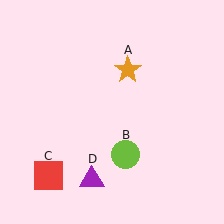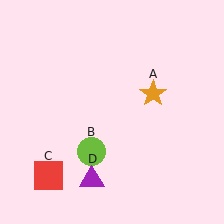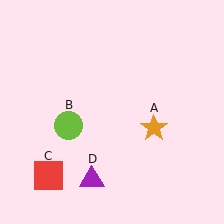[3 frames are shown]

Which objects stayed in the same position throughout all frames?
Red square (object C) and purple triangle (object D) remained stationary.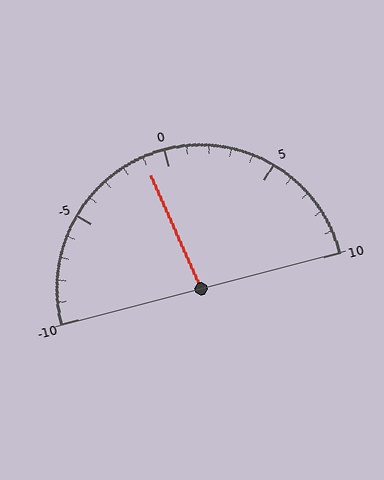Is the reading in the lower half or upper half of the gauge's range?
The reading is in the lower half of the range (-10 to 10).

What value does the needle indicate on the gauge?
The needle indicates approximately -1.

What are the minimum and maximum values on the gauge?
The gauge ranges from -10 to 10.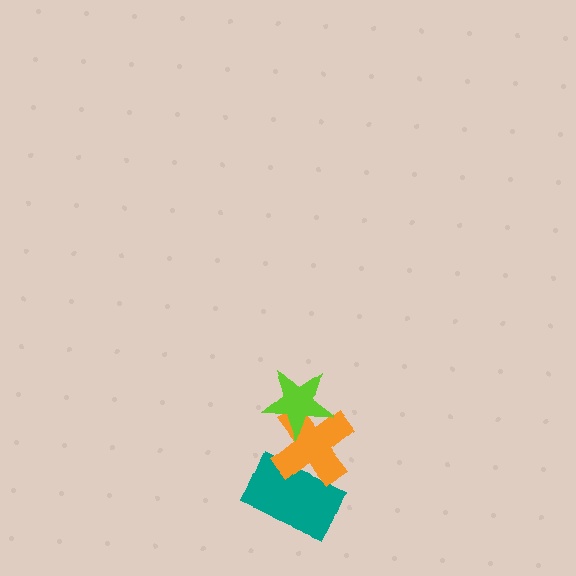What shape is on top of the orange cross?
The lime star is on top of the orange cross.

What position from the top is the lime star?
The lime star is 1st from the top.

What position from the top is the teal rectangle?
The teal rectangle is 3rd from the top.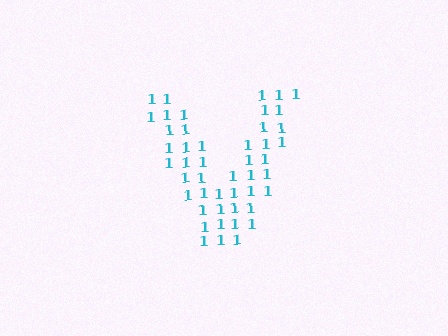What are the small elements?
The small elements are digit 1's.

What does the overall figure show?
The overall figure shows the letter V.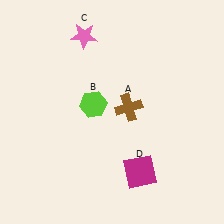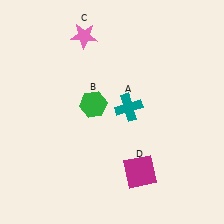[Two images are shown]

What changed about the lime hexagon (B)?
In Image 1, B is lime. In Image 2, it changed to green.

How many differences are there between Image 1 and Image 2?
There are 2 differences between the two images.